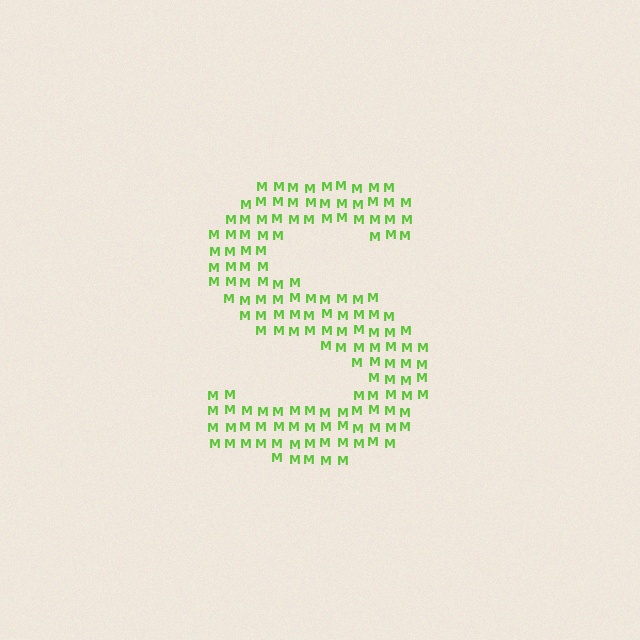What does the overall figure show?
The overall figure shows the letter S.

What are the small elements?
The small elements are letter M's.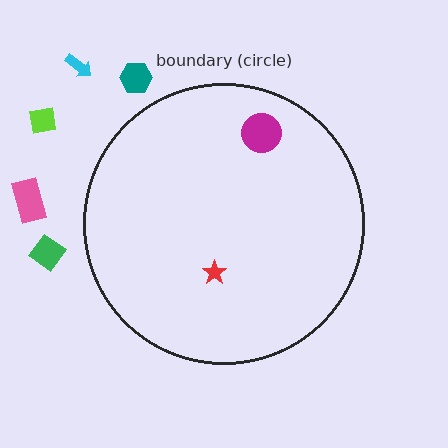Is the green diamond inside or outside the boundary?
Outside.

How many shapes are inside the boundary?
2 inside, 5 outside.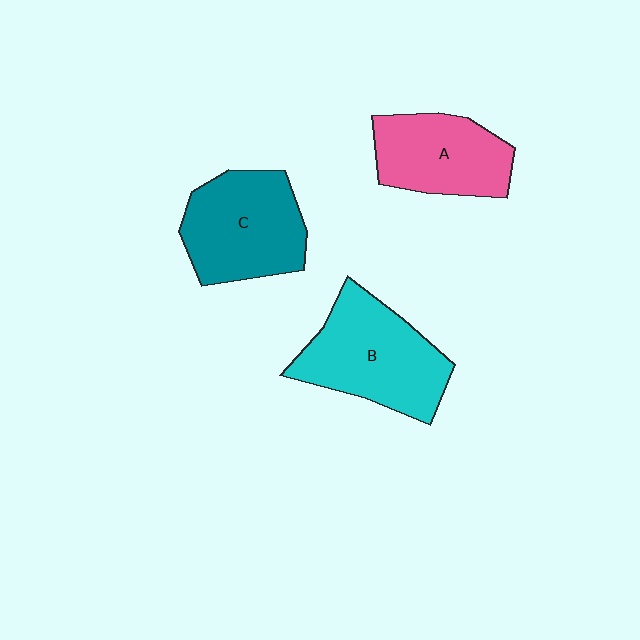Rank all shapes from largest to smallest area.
From largest to smallest: B (cyan), C (teal), A (pink).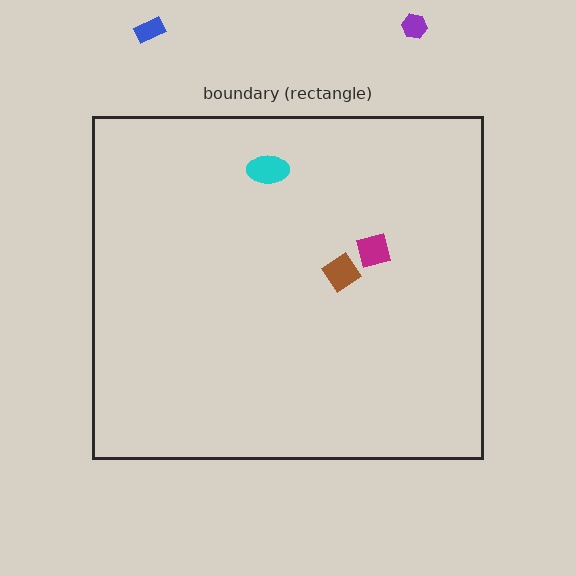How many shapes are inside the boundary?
3 inside, 2 outside.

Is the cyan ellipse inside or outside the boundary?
Inside.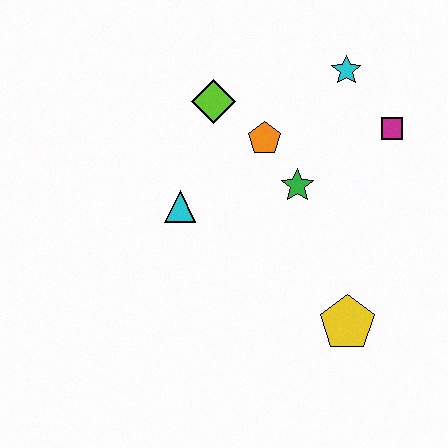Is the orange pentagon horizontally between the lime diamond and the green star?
Yes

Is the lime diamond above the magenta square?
Yes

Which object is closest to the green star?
The orange pentagon is closest to the green star.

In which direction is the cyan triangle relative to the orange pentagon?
The cyan triangle is to the left of the orange pentagon.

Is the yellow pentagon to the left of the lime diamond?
No